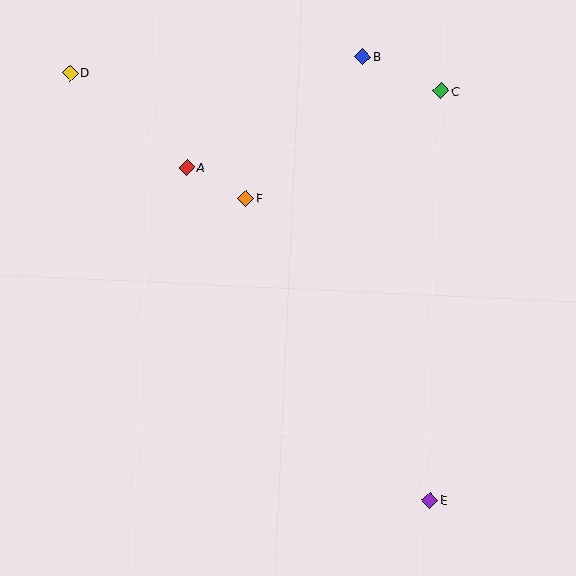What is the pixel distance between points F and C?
The distance between F and C is 223 pixels.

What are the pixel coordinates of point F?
Point F is at (246, 198).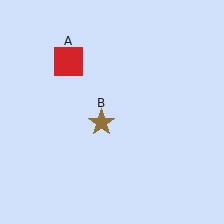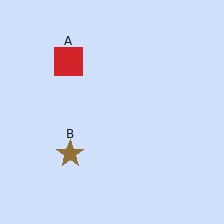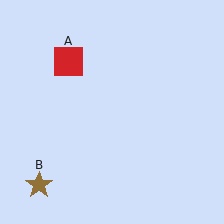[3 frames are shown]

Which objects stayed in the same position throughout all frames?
Red square (object A) remained stationary.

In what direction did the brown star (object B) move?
The brown star (object B) moved down and to the left.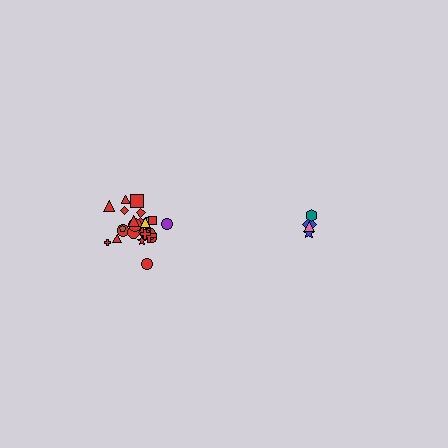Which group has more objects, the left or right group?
The left group.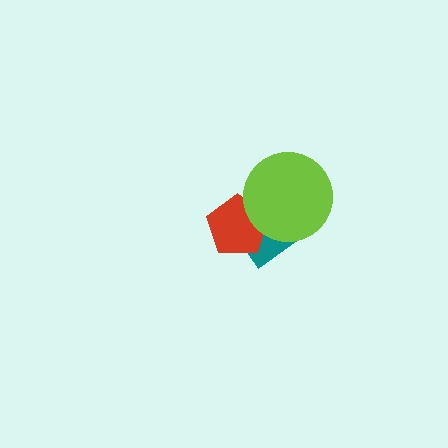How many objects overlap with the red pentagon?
2 objects overlap with the red pentagon.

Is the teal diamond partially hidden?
Yes, it is partially covered by another shape.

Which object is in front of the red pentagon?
The lime circle is in front of the red pentagon.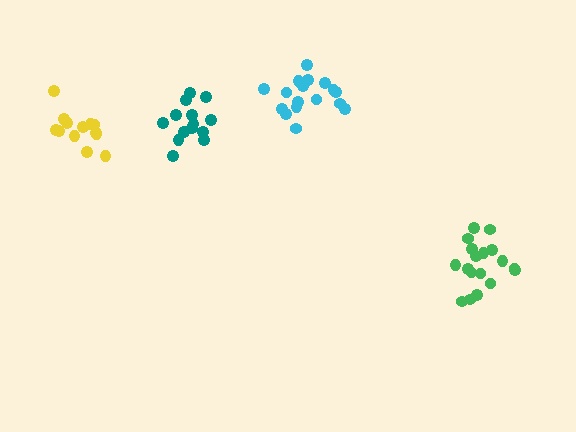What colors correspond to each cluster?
The clusters are colored: yellow, cyan, green, teal.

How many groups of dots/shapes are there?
There are 4 groups.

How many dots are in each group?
Group 1: 13 dots, Group 2: 17 dots, Group 3: 18 dots, Group 4: 14 dots (62 total).